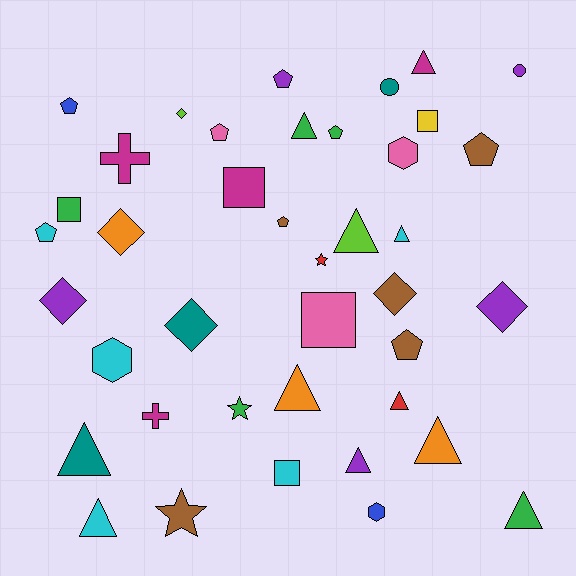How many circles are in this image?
There are 2 circles.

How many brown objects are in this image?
There are 5 brown objects.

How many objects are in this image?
There are 40 objects.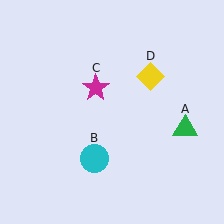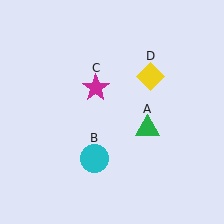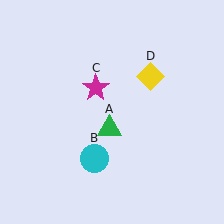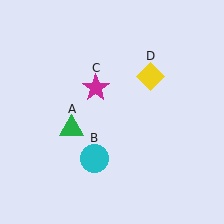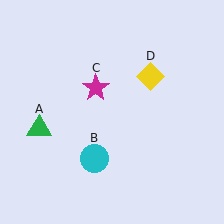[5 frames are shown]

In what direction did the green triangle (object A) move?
The green triangle (object A) moved left.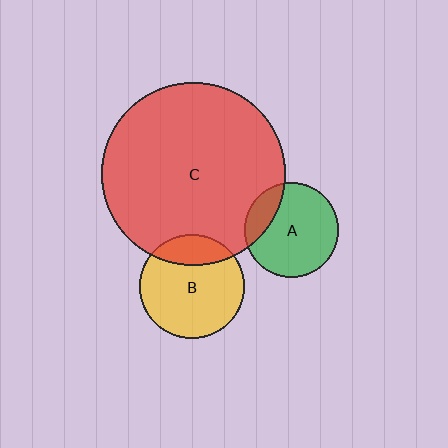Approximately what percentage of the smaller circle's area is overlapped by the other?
Approximately 20%.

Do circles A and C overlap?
Yes.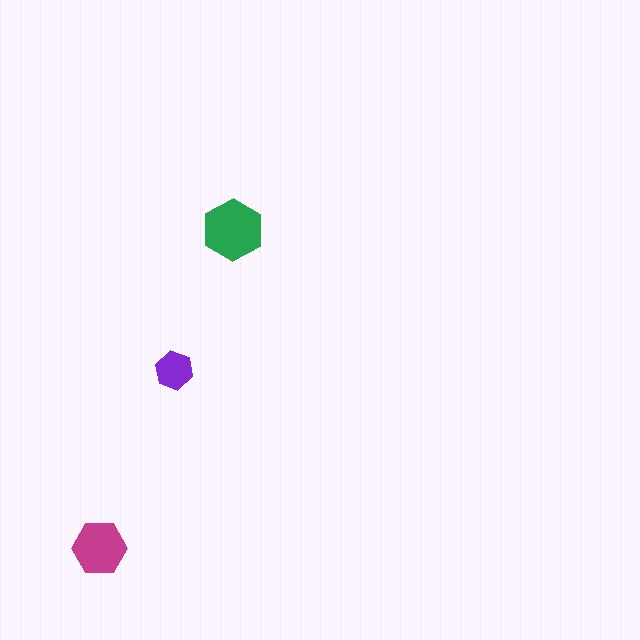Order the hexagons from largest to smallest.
the green one, the magenta one, the purple one.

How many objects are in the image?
There are 3 objects in the image.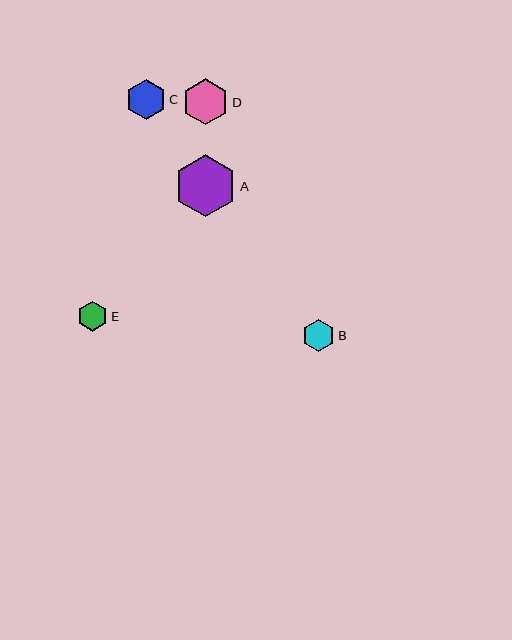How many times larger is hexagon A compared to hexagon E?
Hexagon A is approximately 2.0 times the size of hexagon E.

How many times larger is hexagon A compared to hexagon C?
Hexagon A is approximately 1.5 times the size of hexagon C.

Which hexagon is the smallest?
Hexagon E is the smallest with a size of approximately 30 pixels.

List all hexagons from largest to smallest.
From largest to smallest: A, D, C, B, E.